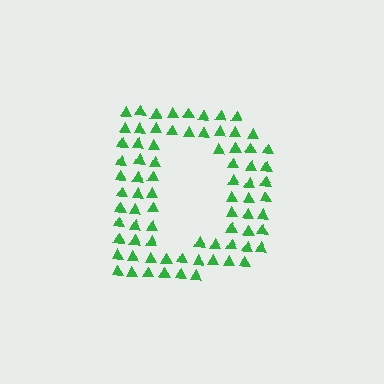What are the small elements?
The small elements are triangles.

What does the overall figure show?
The overall figure shows the letter D.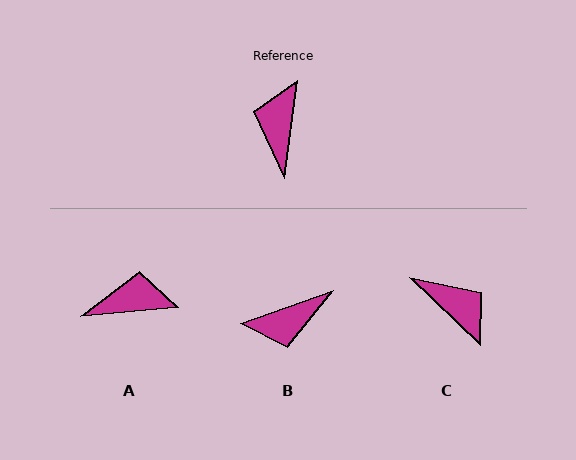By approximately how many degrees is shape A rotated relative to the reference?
Approximately 78 degrees clockwise.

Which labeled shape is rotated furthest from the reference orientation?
C, about 127 degrees away.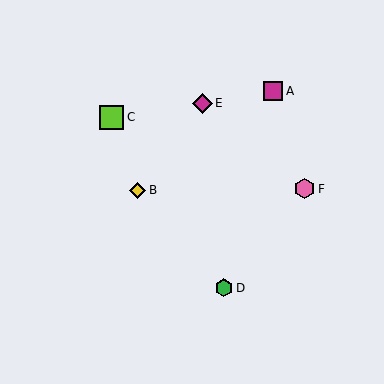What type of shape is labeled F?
Shape F is a pink hexagon.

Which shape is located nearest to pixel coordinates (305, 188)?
The pink hexagon (labeled F) at (305, 189) is nearest to that location.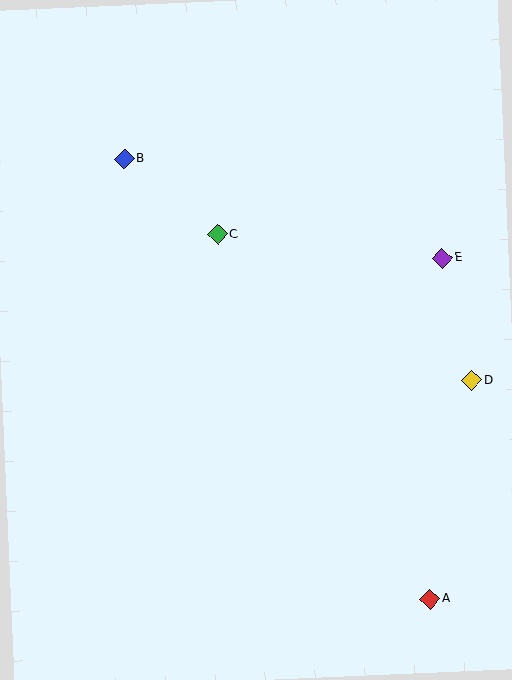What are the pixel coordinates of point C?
Point C is at (217, 234).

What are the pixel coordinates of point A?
Point A is at (430, 599).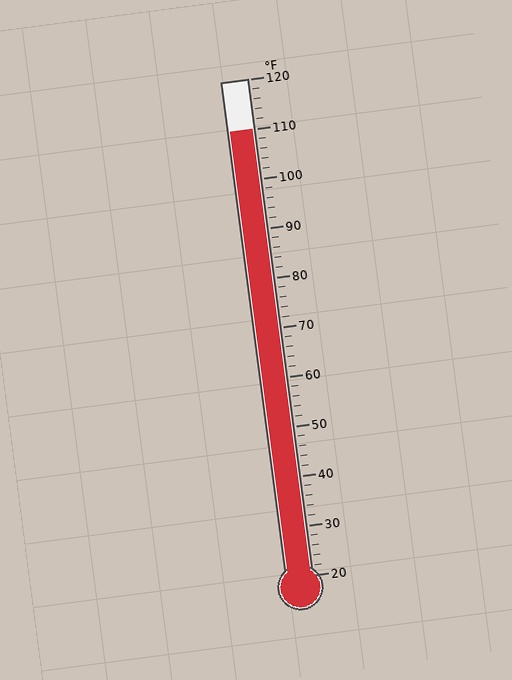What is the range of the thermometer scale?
The thermometer scale ranges from 20°F to 120°F.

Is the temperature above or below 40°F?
The temperature is above 40°F.